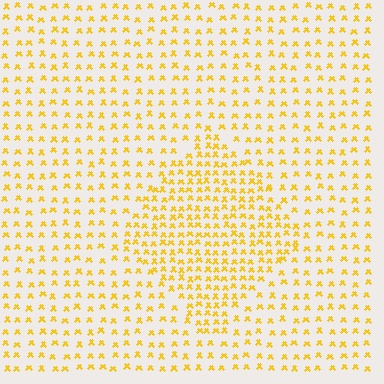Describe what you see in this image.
The image contains small yellow elements arranged at two different densities. A diamond-shaped region is visible where the elements are more densely packed than the surrounding area.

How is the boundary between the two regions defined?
The boundary is defined by a change in element density (approximately 1.9x ratio). All elements are the same color, size, and shape.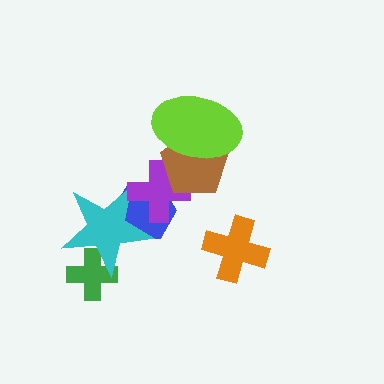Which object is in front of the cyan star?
The purple cross is in front of the cyan star.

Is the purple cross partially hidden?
Yes, it is partially covered by another shape.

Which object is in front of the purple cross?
The brown pentagon is in front of the purple cross.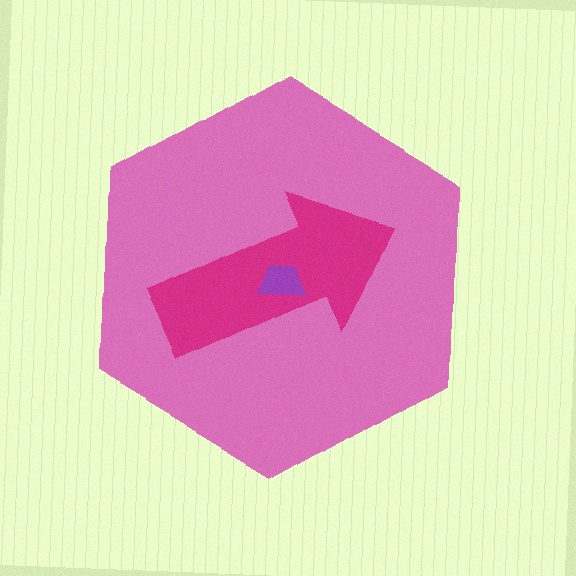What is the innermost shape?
The purple trapezoid.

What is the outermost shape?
The pink hexagon.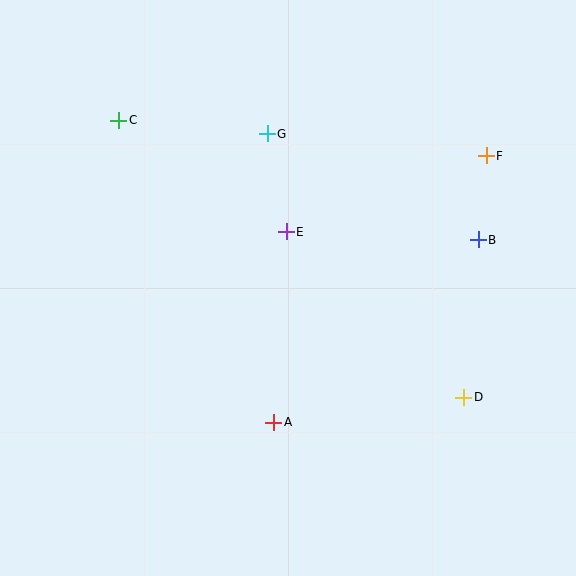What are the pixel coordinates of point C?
Point C is at (119, 120).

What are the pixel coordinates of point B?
Point B is at (478, 240).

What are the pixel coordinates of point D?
Point D is at (464, 397).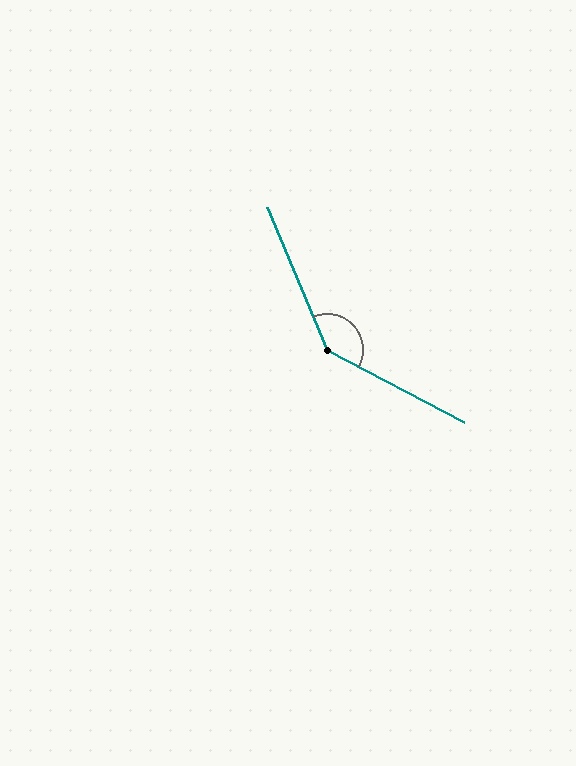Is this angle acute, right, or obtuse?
It is obtuse.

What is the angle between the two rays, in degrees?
Approximately 140 degrees.